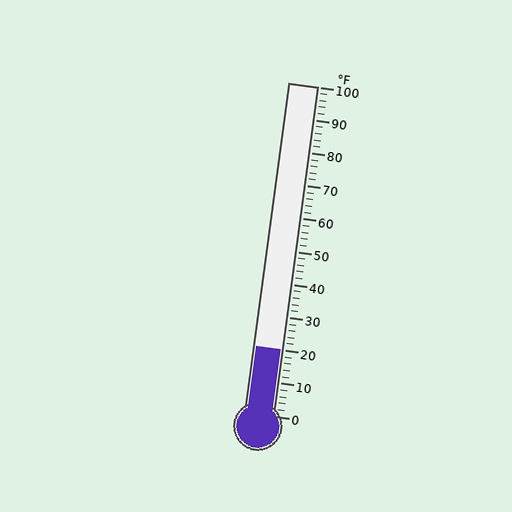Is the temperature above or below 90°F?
The temperature is below 90°F.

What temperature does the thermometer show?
The thermometer shows approximately 20°F.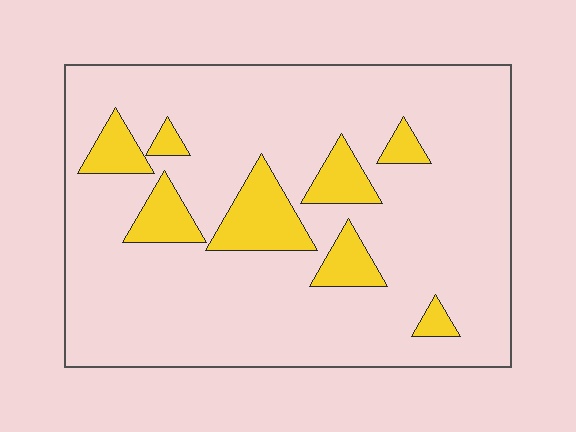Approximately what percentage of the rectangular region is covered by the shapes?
Approximately 15%.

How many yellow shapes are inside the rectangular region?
8.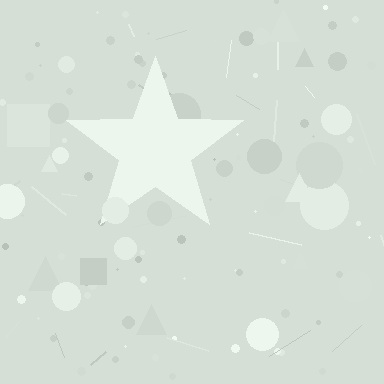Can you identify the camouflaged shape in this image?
The camouflaged shape is a star.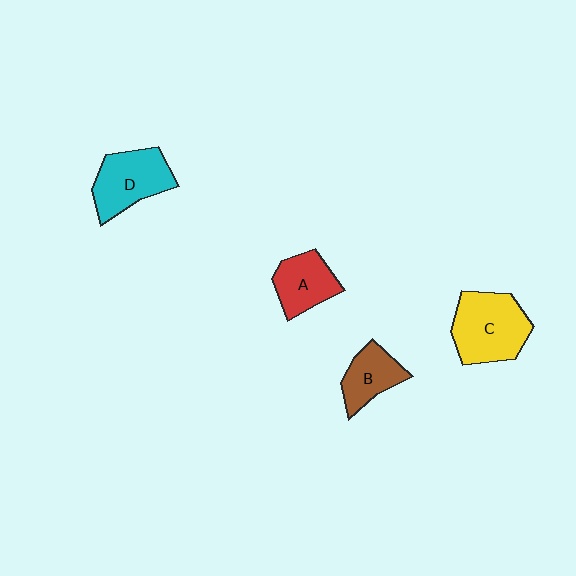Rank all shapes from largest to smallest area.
From largest to smallest: C (yellow), D (cyan), A (red), B (brown).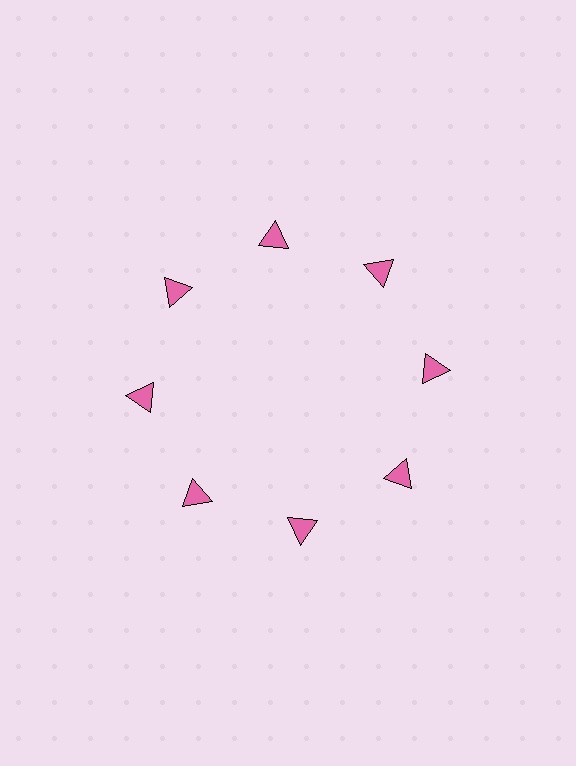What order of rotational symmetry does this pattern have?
This pattern has 8-fold rotational symmetry.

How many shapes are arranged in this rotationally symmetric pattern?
There are 8 shapes, arranged in 8 groups of 1.